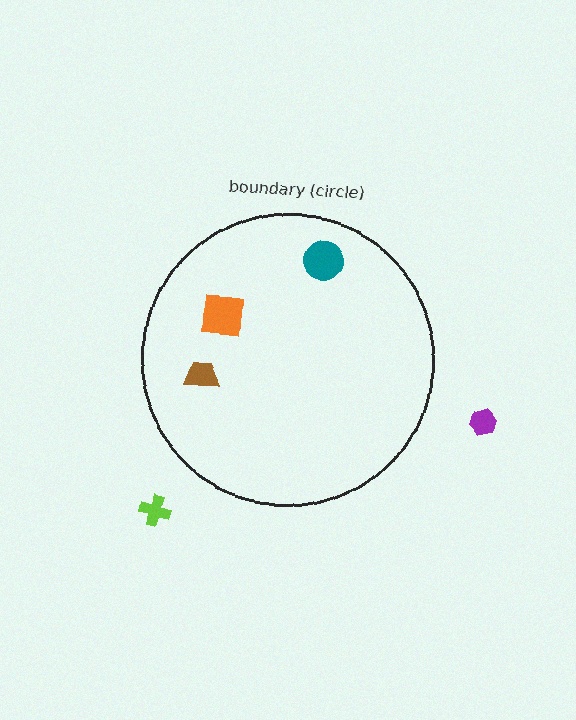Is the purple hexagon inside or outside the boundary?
Outside.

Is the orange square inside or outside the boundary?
Inside.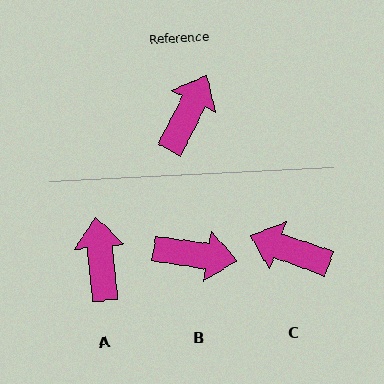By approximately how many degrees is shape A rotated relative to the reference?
Approximately 32 degrees counter-clockwise.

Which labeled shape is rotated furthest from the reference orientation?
C, about 97 degrees away.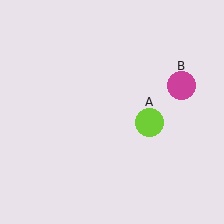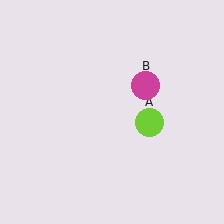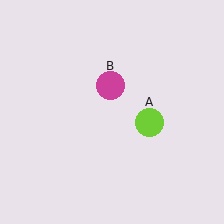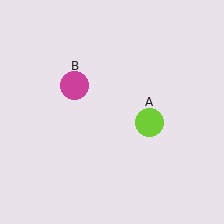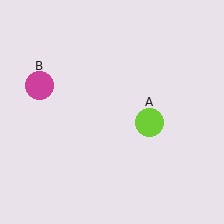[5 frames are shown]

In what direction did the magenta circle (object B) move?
The magenta circle (object B) moved left.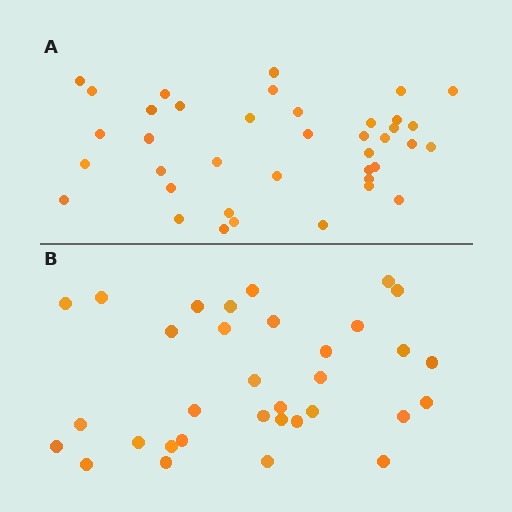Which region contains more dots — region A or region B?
Region A (the top region) has more dots.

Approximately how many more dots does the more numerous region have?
Region A has about 6 more dots than region B.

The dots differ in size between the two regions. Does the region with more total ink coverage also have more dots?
No. Region B has more total ink coverage because its dots are larger, but region A actually contains more individual dots. Total area can be misleading — the number of items is what matters here.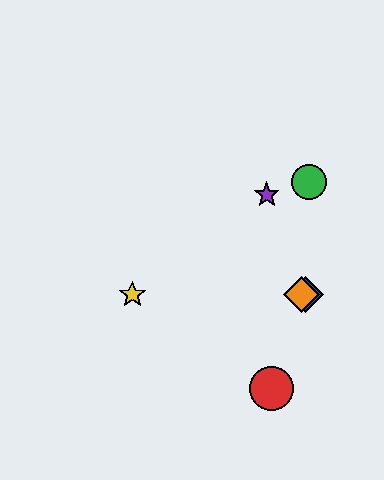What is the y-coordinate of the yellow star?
The yellow star is at y≈295.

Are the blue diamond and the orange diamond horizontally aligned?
Yes, both are at y≈295.